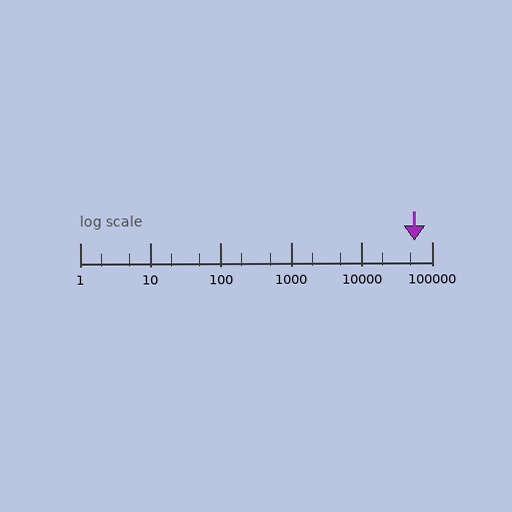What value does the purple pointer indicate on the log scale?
The pointer indicates approximately 56000.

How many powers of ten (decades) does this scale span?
The scale spans 5 decades, from 1 to 100000.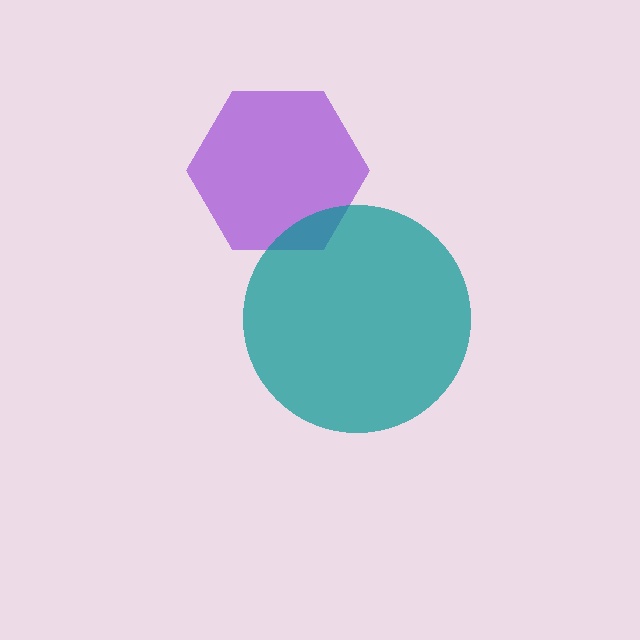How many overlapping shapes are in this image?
There are 2 overlapping shapes in the image.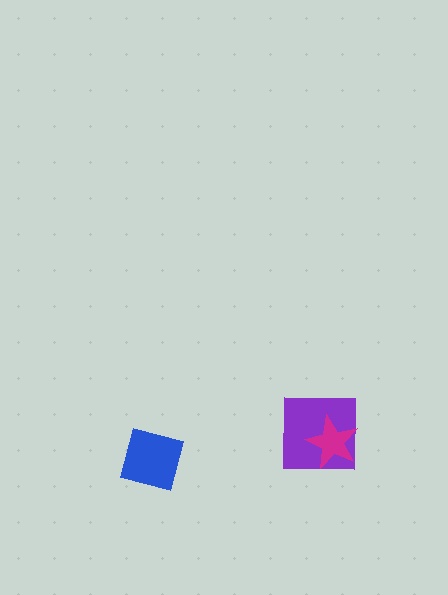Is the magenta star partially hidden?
No, no other shape covers it.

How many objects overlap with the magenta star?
1 object overlaps with the magenta star.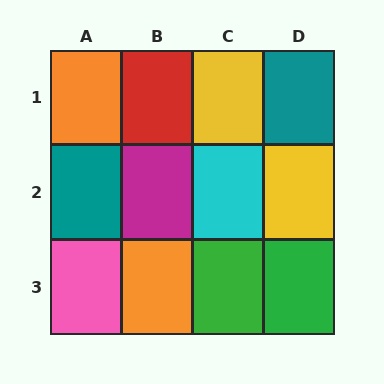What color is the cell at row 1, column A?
Orange.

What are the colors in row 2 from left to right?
Teal, magenta, cyan, yellow.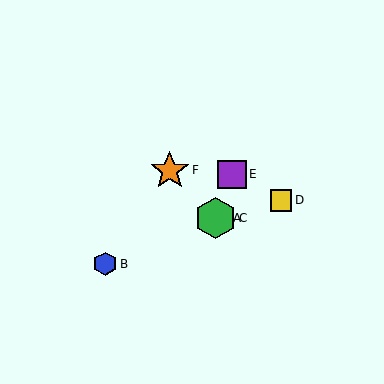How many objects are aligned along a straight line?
3 objects (A, C, F) are aligned along a straight line.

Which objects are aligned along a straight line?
Objects A, C, F are aligned along a straight line.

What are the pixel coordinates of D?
Object D is at (281, 200).